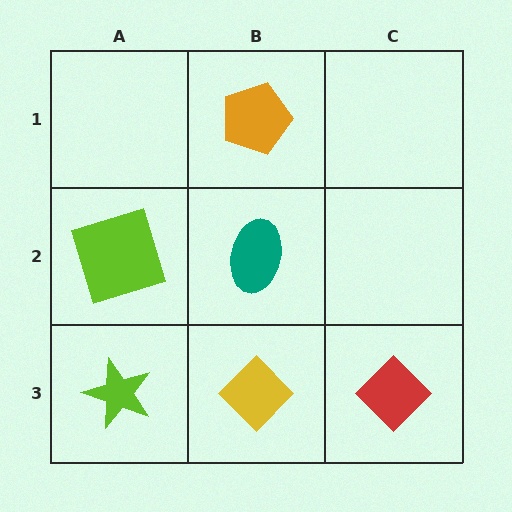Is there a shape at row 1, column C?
No, that cell is empty.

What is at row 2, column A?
A lime square.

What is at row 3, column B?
A yellow diamond.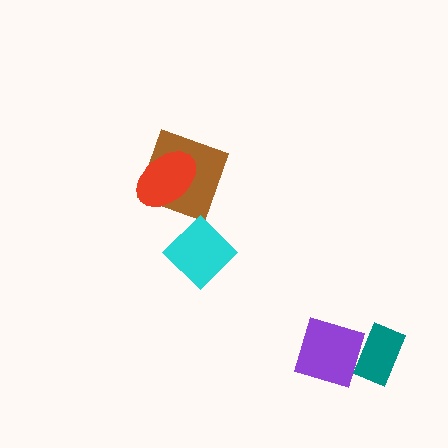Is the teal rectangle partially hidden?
Yes, it is partially covered by another shape.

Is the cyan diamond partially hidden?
No, no other shape covers it.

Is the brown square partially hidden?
Yes, it is partially covered by another shape.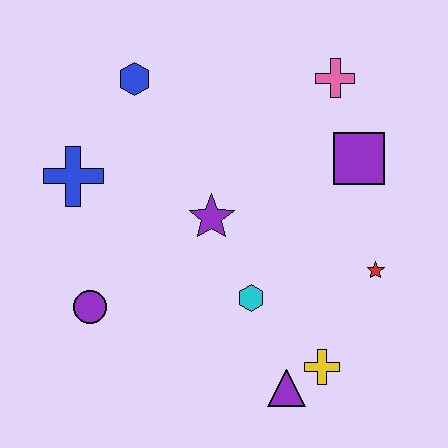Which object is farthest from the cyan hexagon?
The blue hexagon is farthest from the cyan hexagon.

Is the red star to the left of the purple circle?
No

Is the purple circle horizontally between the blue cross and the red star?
Yes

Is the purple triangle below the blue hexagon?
Yes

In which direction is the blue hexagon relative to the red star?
The blue hexagon is to the left of the red star.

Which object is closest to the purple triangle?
The yellow cross is closest to the purple triangle.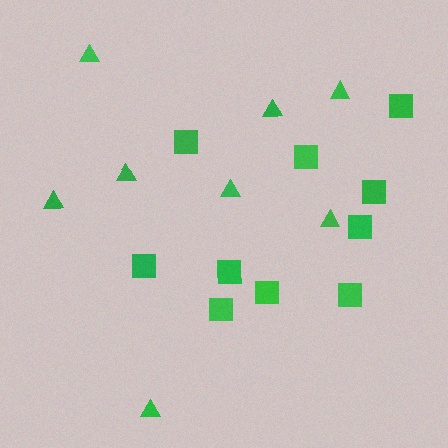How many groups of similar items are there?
There are 2 groups: one group of triangles (8) and one group of squares (10).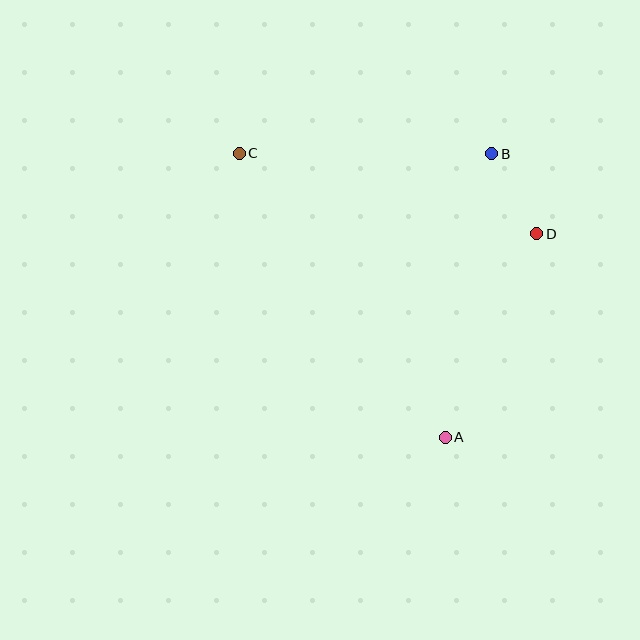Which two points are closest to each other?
Points B and D are closest to each other.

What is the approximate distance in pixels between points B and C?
The distance between B and C is approximately 252 pixels.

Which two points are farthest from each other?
Points A and C are farthest from each other.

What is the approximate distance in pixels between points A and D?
The distance between A and D is approximately 223 pixels.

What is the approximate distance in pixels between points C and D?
The distance between C and D is approximately 308 pixels.